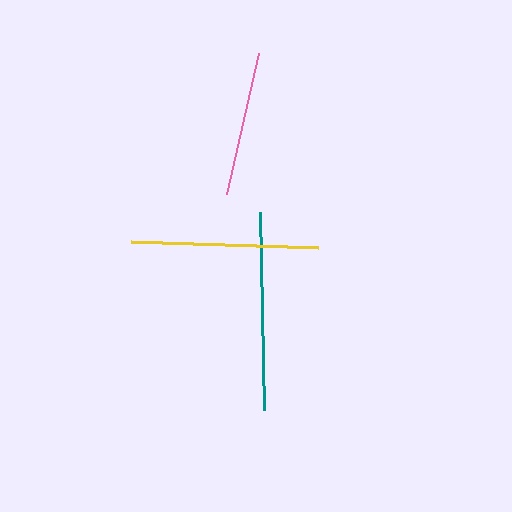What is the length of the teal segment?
The teal segment is approximately 198 pixels long.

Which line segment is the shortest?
The pink line is the shortest at approximately 144 pixels.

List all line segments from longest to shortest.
From longest to shortest: teal, yellow, pink.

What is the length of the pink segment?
The pink segment is approximately 144 pixels long.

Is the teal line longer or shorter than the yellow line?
The teal line is longer than the yellow line.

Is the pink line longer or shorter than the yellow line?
The yellow line is longer than the pink line.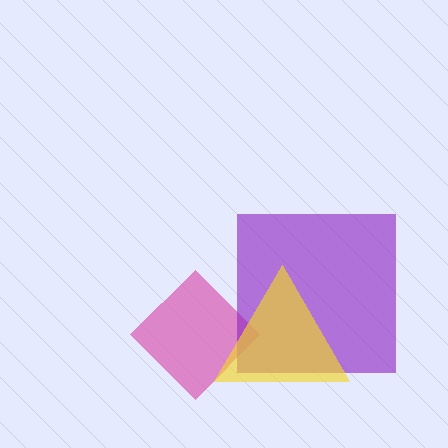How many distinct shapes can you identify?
There are 3 distinct shapes: a pink diamond, a purple square, a yellow triangle.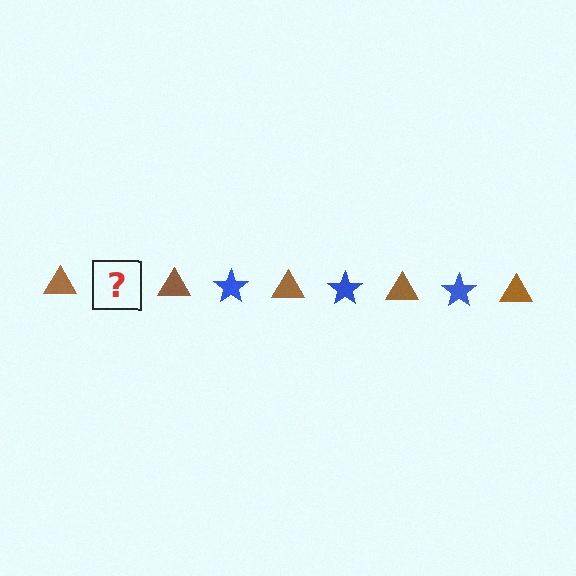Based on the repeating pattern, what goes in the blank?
The blank should be a blue star.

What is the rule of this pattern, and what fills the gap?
The rule is that the pattern alternates between brown triangle and blue star. The gap should be filled with a blue star.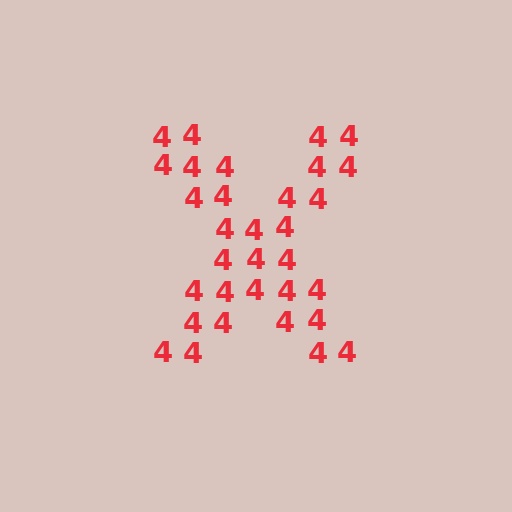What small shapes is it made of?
It is made of small digit 4's.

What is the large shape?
The large shape is the letter X.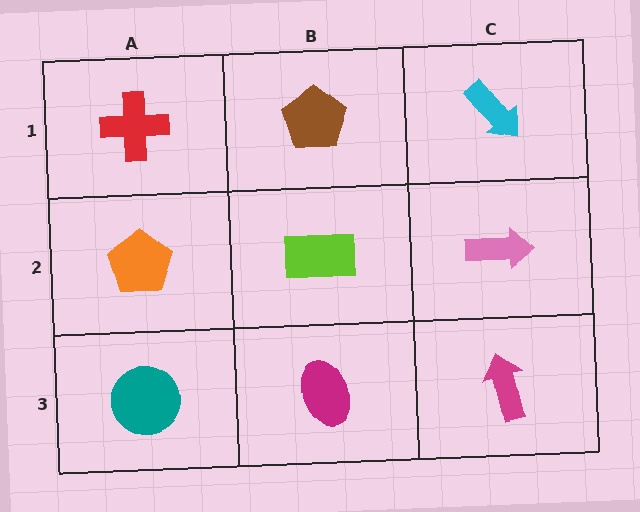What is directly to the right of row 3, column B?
A magenta arrow.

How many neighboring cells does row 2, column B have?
4.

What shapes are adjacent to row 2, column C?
A cyan arrow (row 1, column C), a magenta arrow (row 3, column C), a lime rectangle (row 2, column B).